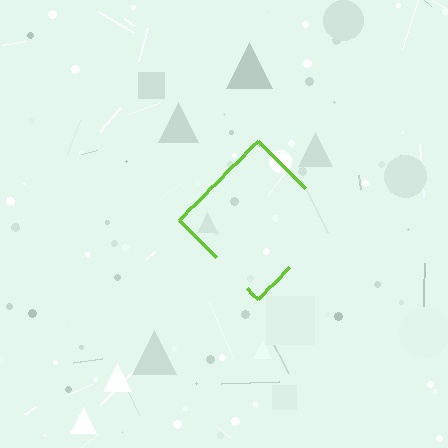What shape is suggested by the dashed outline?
The dashed outline suggests a diamond.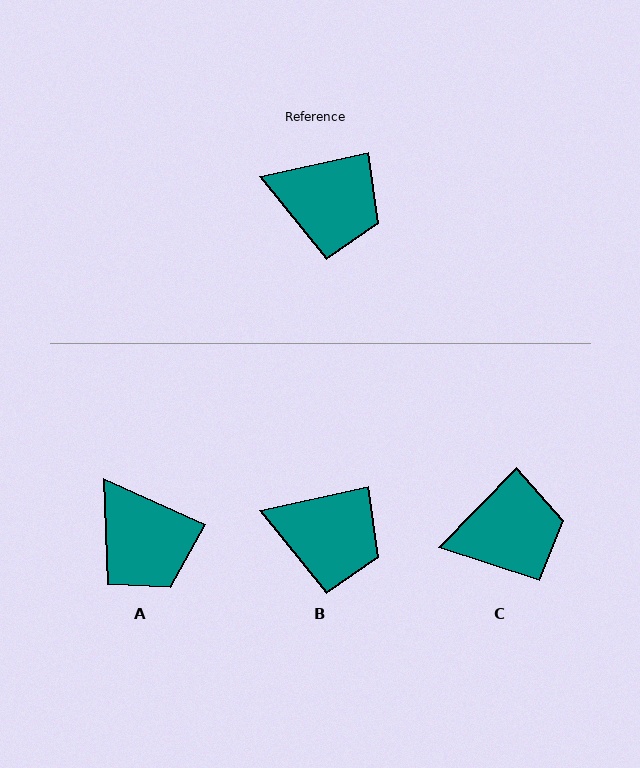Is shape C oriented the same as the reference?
No, it is off by about 33 degrees.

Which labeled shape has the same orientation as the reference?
B.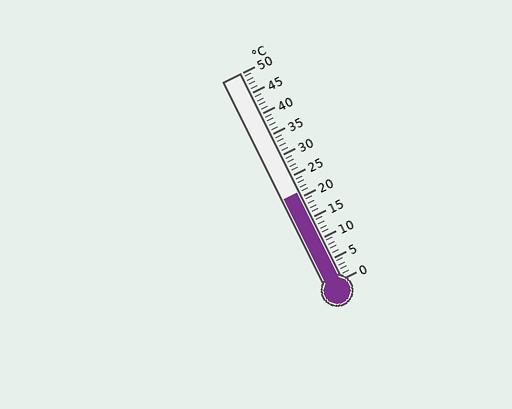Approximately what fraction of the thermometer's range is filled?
The thermometer is filled to approximately 40% of its range.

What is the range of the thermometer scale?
The thermometer scale ranges from 0°C to 50°C.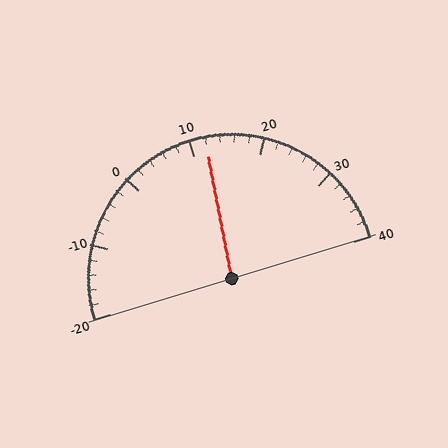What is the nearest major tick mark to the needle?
The nearest major tick mark is 10.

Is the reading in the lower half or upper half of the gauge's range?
The reading is in the upper half of the range (-20 to 40).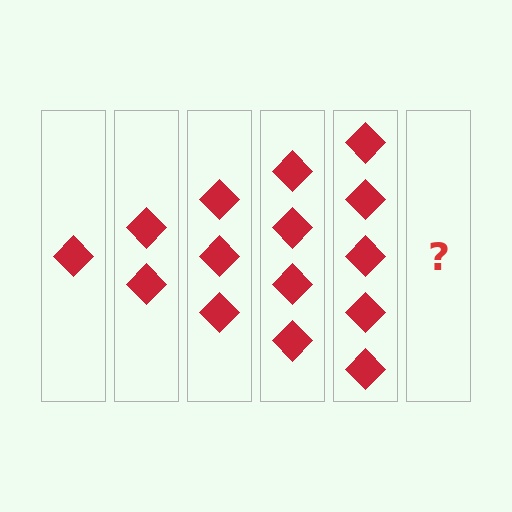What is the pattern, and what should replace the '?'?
The pattern is that each step adds one more diamond. The '?' should be 6 diamonds.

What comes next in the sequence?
The next element should be 6 diamonds.